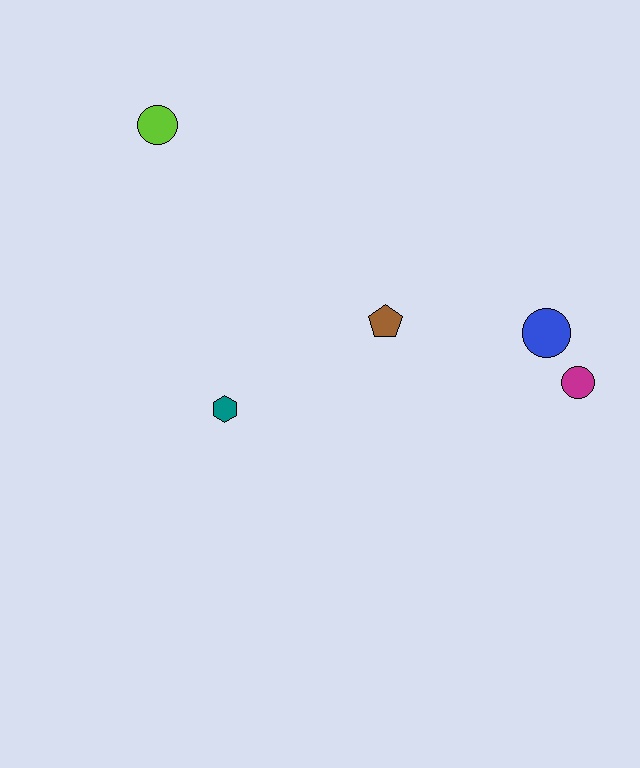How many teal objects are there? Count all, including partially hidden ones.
There is 1 teal object.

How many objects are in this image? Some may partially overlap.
There are 5 objects.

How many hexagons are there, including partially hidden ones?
There is 1 hexagon.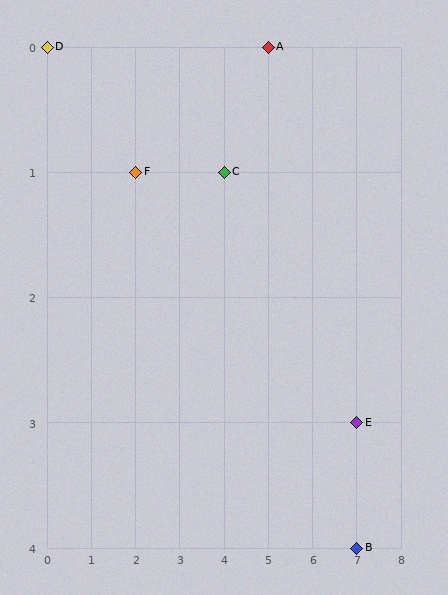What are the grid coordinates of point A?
Point A is at grid coordinates (5, 0).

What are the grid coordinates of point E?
Point E is at grid coordinates (7, 3).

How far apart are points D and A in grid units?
Points D and A are 5 columns apart.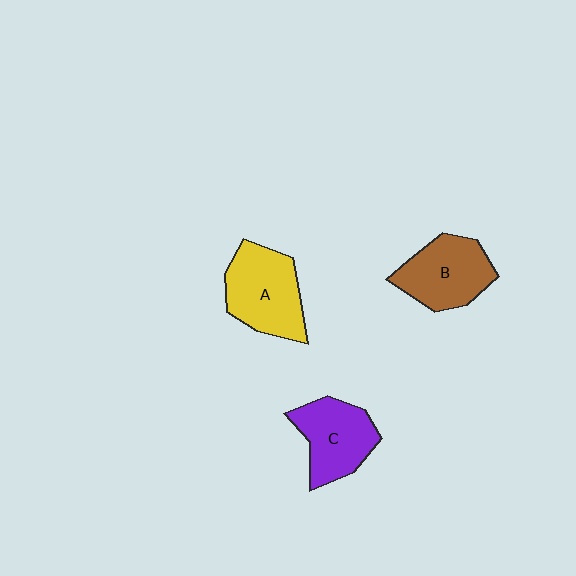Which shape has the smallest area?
Shape C (purple).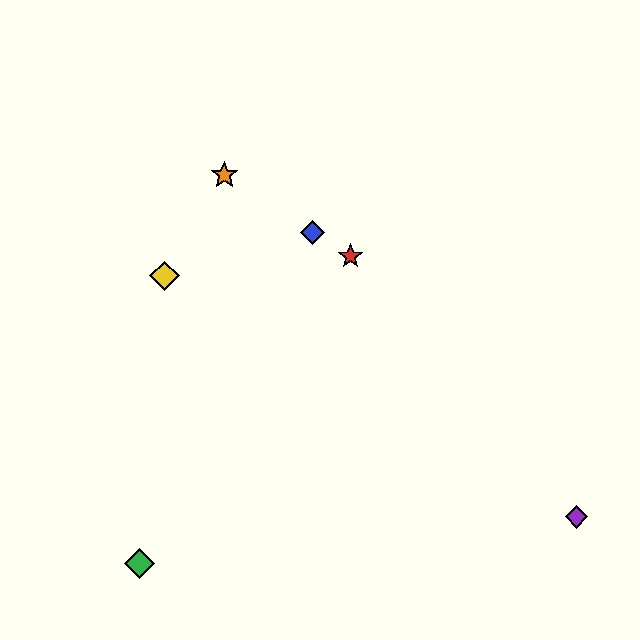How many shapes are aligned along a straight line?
3 shapes (the red star, the blue diamond, the orange star) are aligned along a straight line.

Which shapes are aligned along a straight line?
The red star, the blue diamond, the orange star are aligned along a straight line.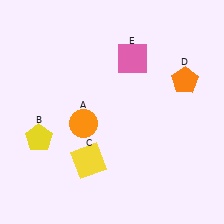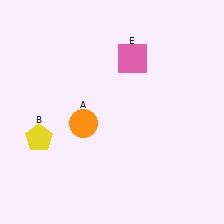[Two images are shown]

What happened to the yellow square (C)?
The yellow square (C) was removed in Image 2. It was in the bottom-left area of Image 1.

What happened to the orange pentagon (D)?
The orange pentagon (D) was removed in Image 2. It was in the top-right area of Image 1.